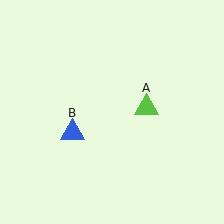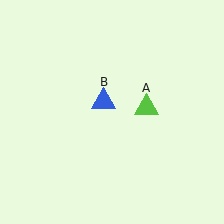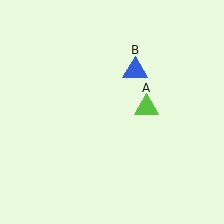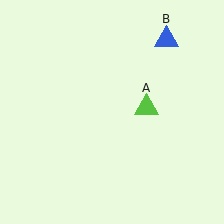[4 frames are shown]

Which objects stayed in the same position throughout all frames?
Lime triangle (object A) remained stationary.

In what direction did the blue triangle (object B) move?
The blue triangle (object B) moved up and to the right.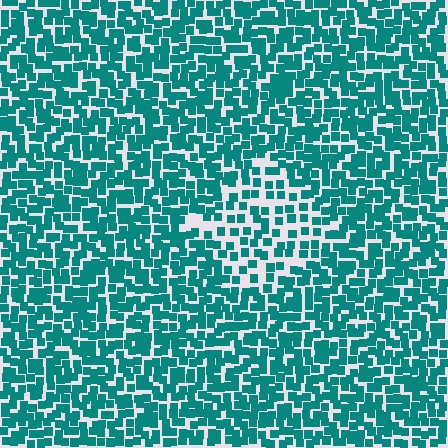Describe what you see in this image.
The image contains small teal elements arranged at two different densities. A diamond-shaped region is visible where the elements are less densely packed than the surrounding area.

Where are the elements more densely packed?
The elements are more densely packed outside the diamond boundary.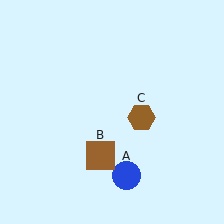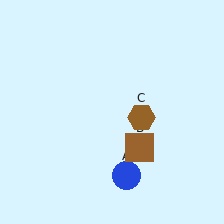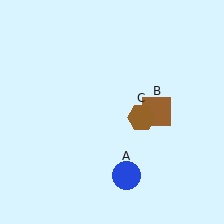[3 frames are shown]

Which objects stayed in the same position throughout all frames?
Blue circle (object A) and brown hexagon (object C) remained stationary.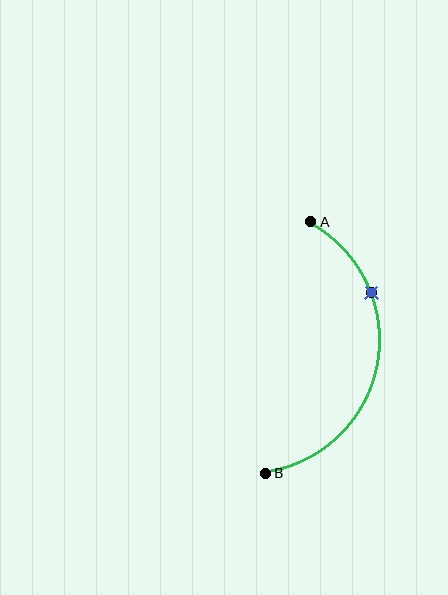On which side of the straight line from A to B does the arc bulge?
The arc bulges to the right of the straight line connecting A and B.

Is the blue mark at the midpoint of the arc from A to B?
No. The blue mark lies on the arc but is closer to endpoint A. The arc midpoint would be at the point on the curve equidistant along the arc from both A and B.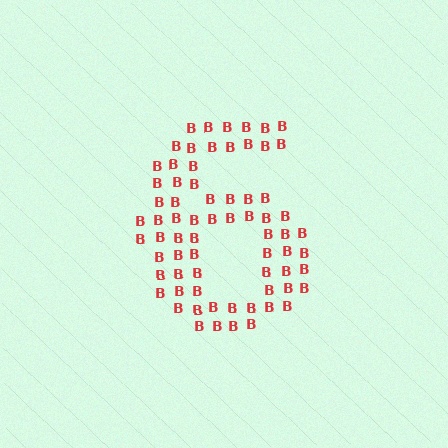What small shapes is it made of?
It is made of small letter B's.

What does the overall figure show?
The overall figure shows the digit 6.